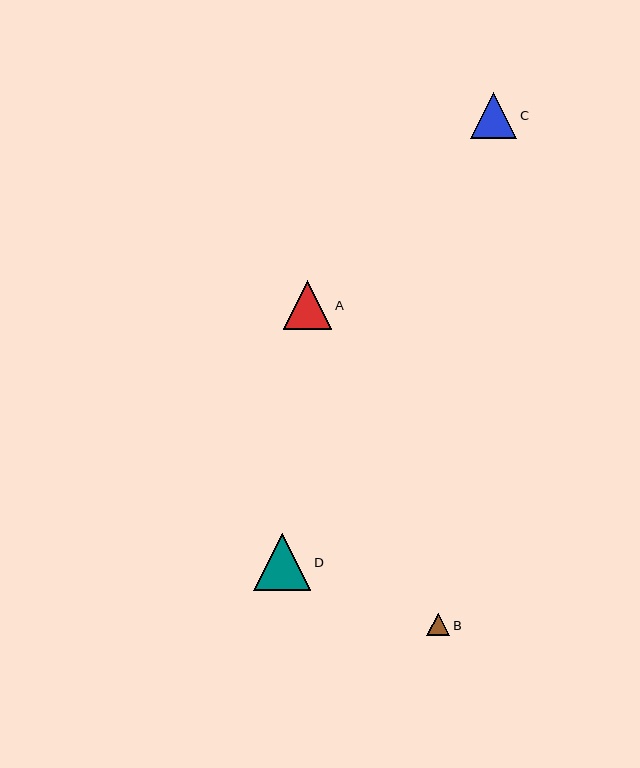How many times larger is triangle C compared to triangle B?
Triangle C is approximately 2.0 times the size of triangle B.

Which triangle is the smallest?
Triangle B is the smallest with a size of approximately 23 pixels.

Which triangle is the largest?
Triangle D is the largest with a size of approximately 58 pixels.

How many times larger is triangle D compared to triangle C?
Triangle D is approximately 1.2 times the size of triangle C.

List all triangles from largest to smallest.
From largest to smallest: D, A, C, B.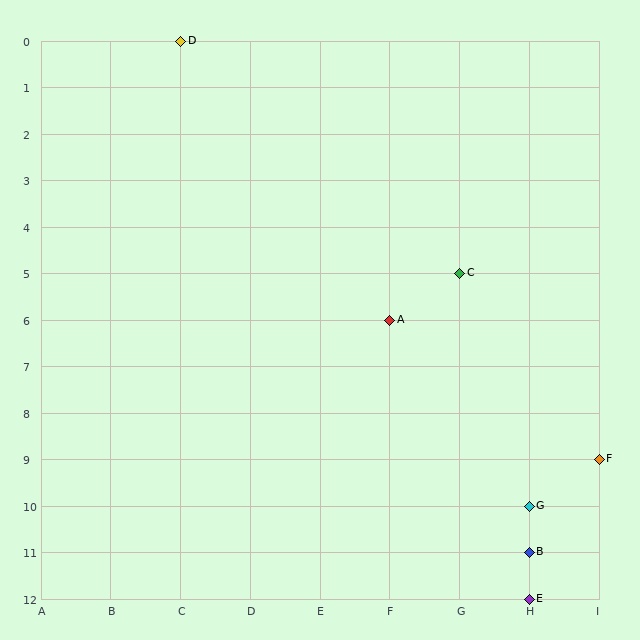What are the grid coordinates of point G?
Point G is at grid coordinates (H, 10).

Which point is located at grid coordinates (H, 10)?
Point G is at (H, 10).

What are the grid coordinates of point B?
Point B is at grid coordinates (H, 11).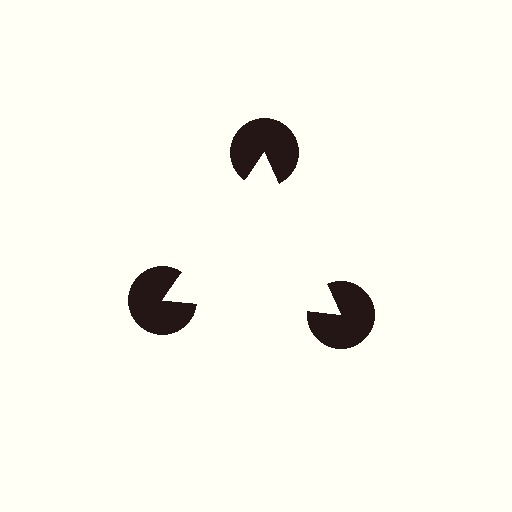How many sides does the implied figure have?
3 sides.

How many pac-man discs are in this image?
There are 3 — one at each vertex of the illusory triangle.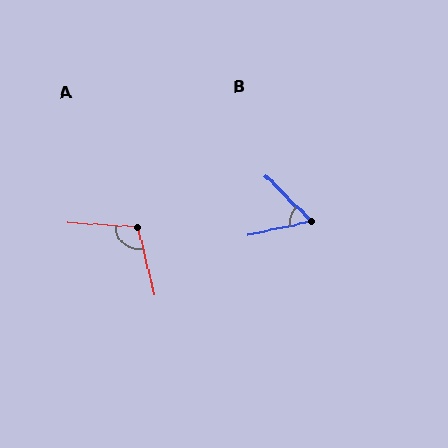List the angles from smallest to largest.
B (57°), A (108°).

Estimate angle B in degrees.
Approximately 57 degrees.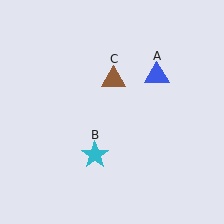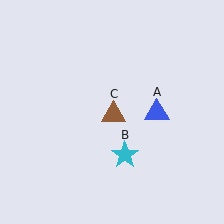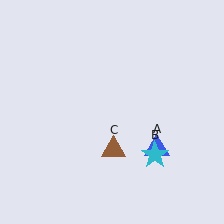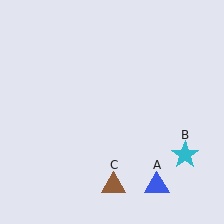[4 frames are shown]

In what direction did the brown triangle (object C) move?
The brown triangle (object C) moved down.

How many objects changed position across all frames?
3 objects changed position: blue triangle (object A), cyan star (object B), brown triangle (object C).